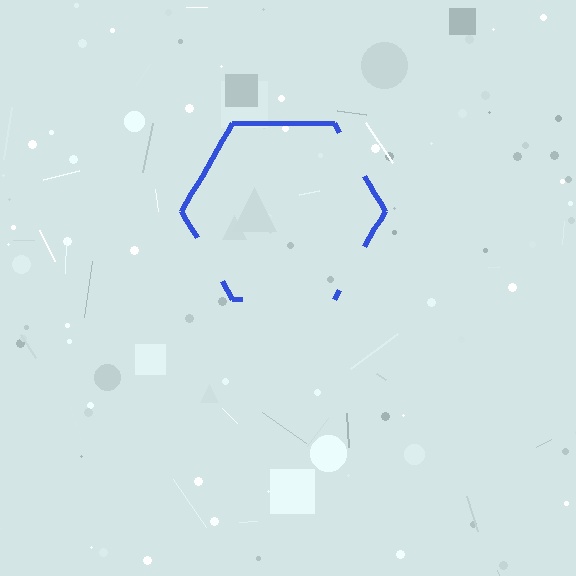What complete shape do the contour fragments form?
The contour fragments form a hexagon.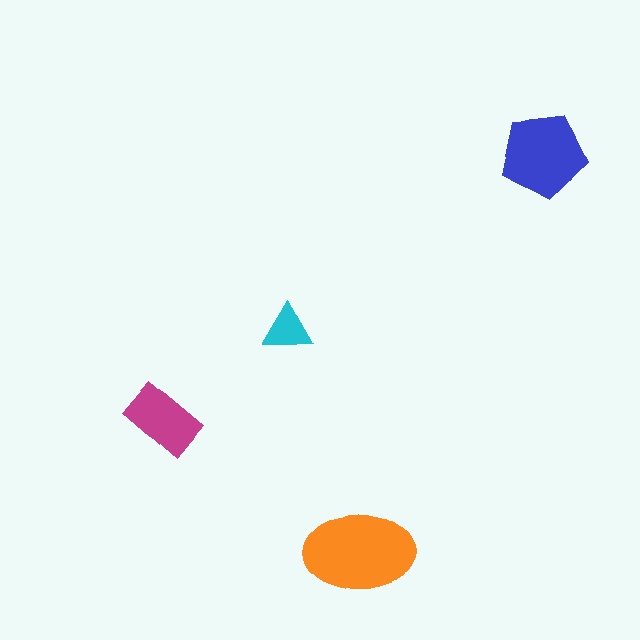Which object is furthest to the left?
The magenta rectangle is leftmost.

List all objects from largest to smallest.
The orange ellipse, the blue pentagon, the magenta rectangle, the cyan triangle.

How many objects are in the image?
There are 4 objects in the image.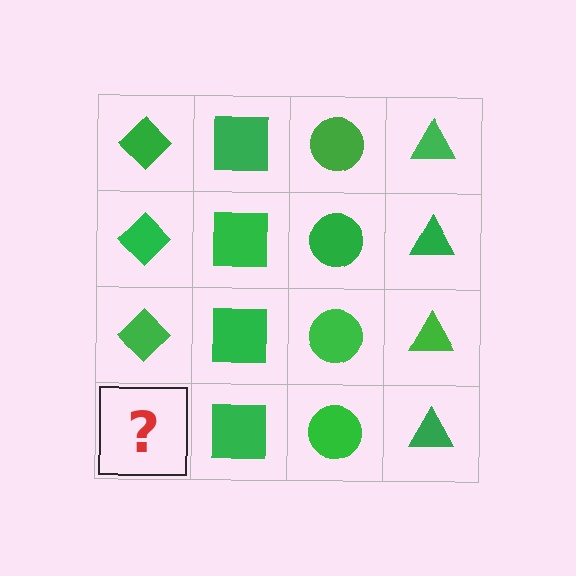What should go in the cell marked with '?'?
The missing cell should contain a green diamond.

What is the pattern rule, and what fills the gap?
The rule is that each column has a consistent shape. The gap should be filled with a green diamond.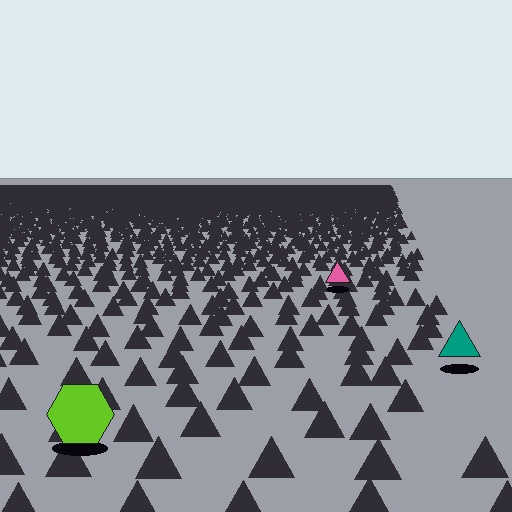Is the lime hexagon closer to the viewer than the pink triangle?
Yes. The lime hexagon is closer — you can tell from the texture gradient: the ground texture is coarser near it.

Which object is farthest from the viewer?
The pink triangle is farthest from the viewer. It appears smaller and the ground texture around it is denser.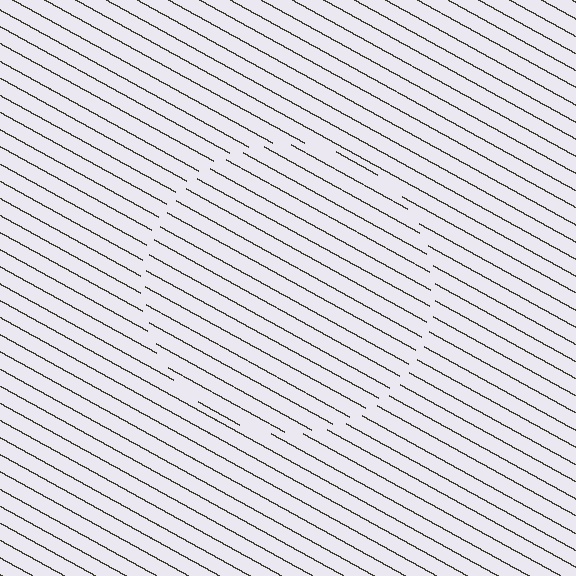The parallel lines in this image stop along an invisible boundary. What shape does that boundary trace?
An illusory circle. The interior of the shape contains the same grating, shifted by half a period — the contour is defined by the phase discontinuity where line-ends from the inner and outer gratings abut.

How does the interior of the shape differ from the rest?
The interior of the shape contains the same grating, shifted by half a period — the contour is defined by the phase discontinuity where line-ends from the inner and outer gratings abut.